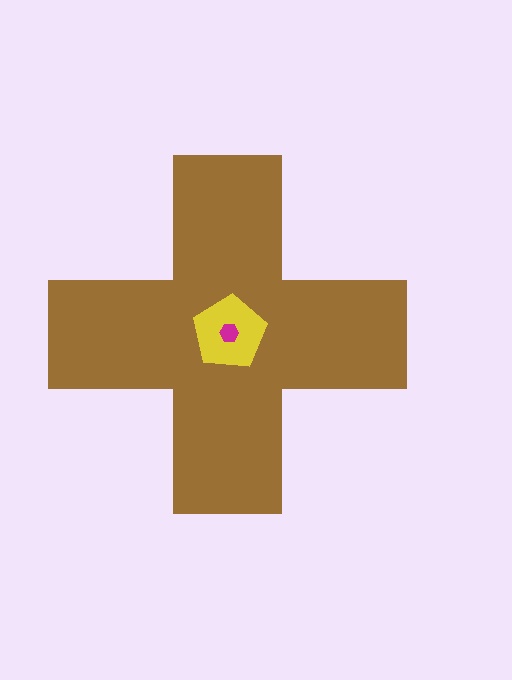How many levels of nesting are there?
3.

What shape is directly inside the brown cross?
The yellow pentagon.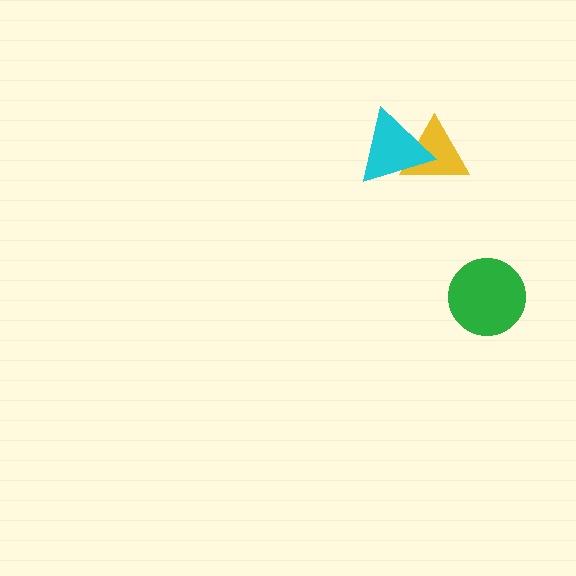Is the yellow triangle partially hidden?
Yes, it is partially covered by another shape.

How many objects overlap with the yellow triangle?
1 object overlaps with the yellow triangle.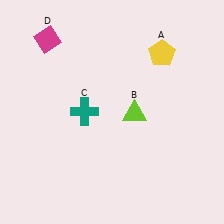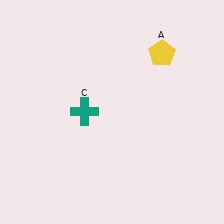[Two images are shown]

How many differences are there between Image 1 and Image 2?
There are 2 differences between the two images.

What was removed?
The magenta diamond (D), the lime triangle (B) were removed in Image 2.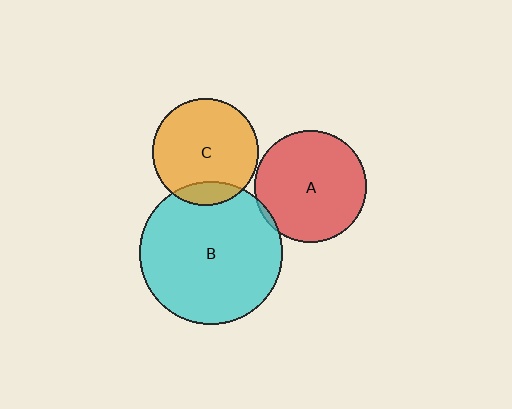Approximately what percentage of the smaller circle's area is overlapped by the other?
Approximately 15%.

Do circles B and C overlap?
Yes.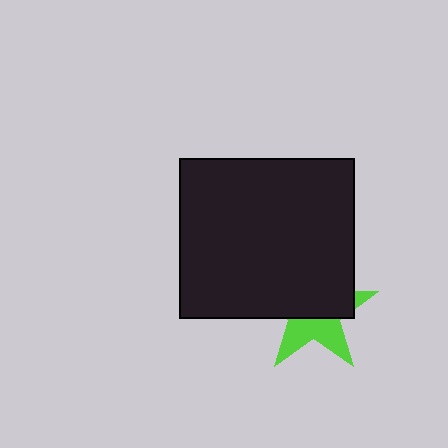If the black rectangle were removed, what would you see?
You would see the complete lime star.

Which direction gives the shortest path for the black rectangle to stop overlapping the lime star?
Moving up gives the shortest separation.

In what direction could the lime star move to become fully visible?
The lime star could move down. That would shift it out from behind the black rectangle entirely.